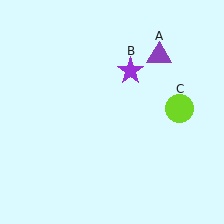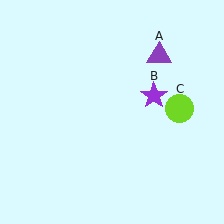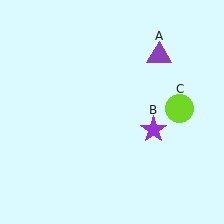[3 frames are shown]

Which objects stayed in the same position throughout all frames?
Purple triangle (object A) and lime circle (object C) remained stationary.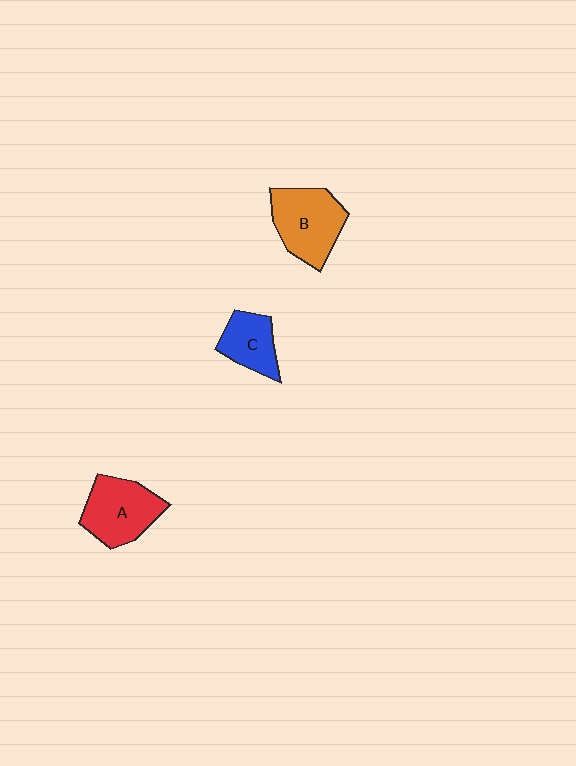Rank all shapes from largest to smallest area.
From largest to smallest: B (orange), A (red), C (blue).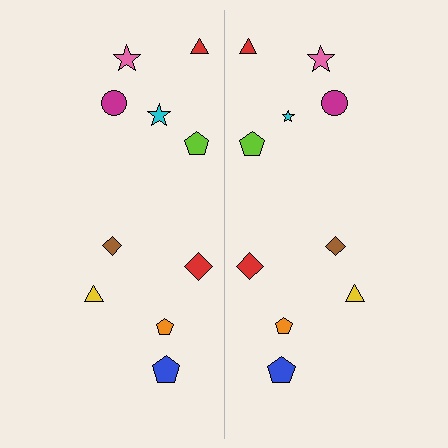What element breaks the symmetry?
The cyan star on the right side has a different size than its mirror counterpart.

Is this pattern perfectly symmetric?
No, the pattern is not perfectly symmetric. The cyan star on the right side has a different size than its mirror counterpart.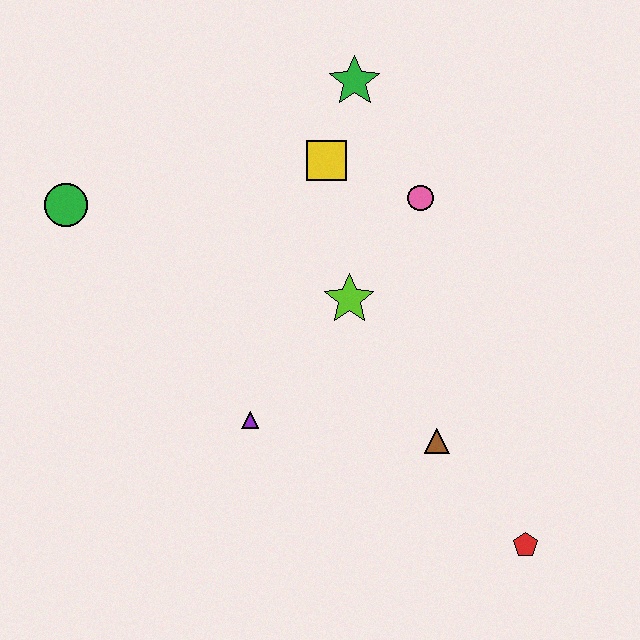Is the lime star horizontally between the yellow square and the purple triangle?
No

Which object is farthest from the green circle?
The red pentagon is farthest from the green circle.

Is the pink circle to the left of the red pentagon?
Yes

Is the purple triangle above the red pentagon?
Yes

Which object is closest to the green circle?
The yellow square is closest to the green circle.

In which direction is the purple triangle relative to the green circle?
The purple triangle is below the green circle.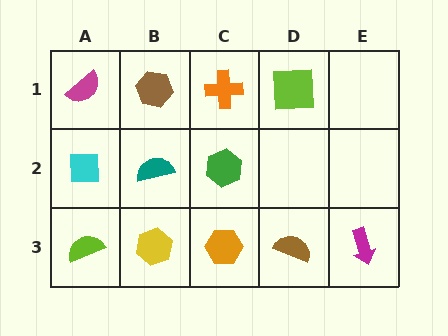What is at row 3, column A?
A lime semicircle.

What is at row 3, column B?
A yellow hexagon.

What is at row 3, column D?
A brown semicircle.